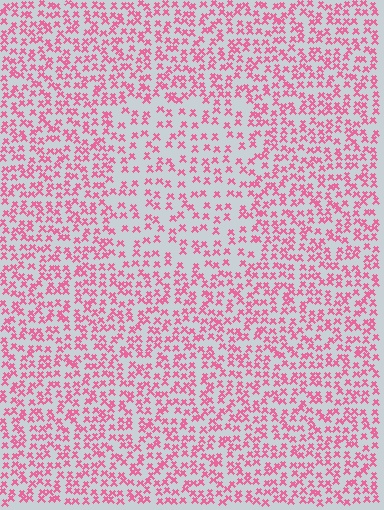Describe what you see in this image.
The image contains small pink elements arranged at two different densities. A rectangle-shaped region is visible where the elements are less densely packed than the surrounding area.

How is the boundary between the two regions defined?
The boundary is defined by a change in element density (approximately 1.7x ratio). All elements are the same color, size, and shape.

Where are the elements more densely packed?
The elements are more densely packed outside the rectangle boundary.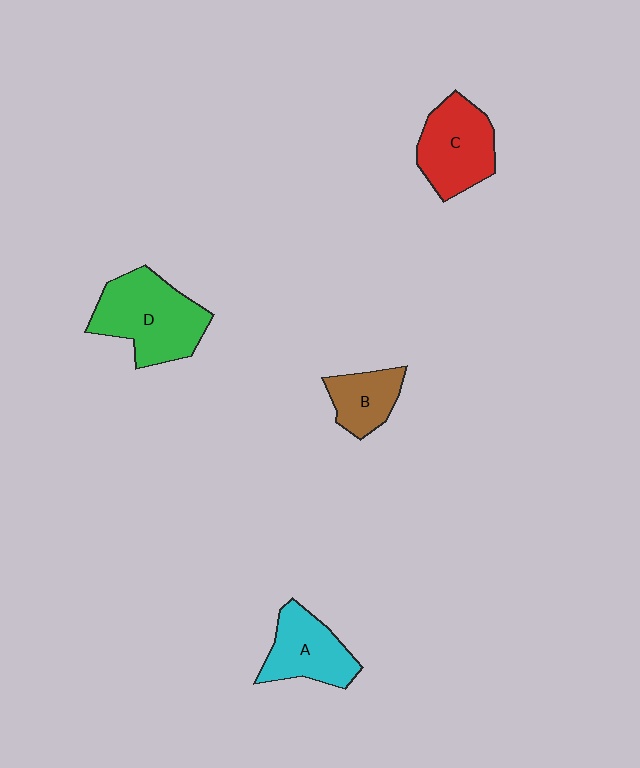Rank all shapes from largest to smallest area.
From largest to smallest: D (green), C (red), A (cyan), B (brown).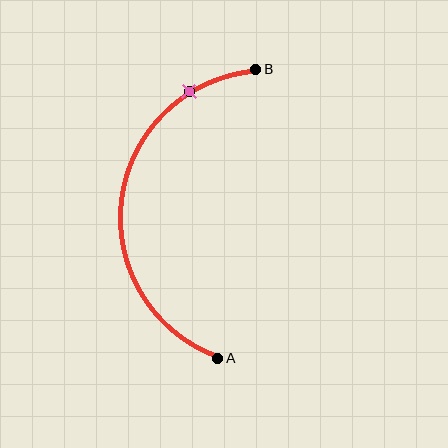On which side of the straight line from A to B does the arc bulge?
The arc bulges to the left of the straight line connecting A and B.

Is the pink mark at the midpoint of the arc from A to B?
No. The pink mark lies on the arc but is closer to endpoint B. The arc midpoint would be at the point on the curve equidistant along the arc from both A and B.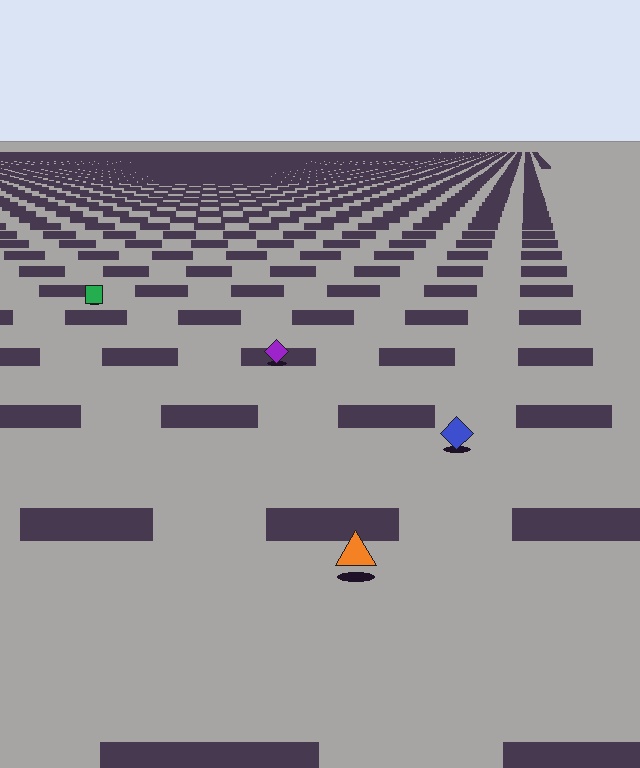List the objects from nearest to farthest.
From nearest to farthest: the orange triangle, the blue diamond, the purple diamond, the green square.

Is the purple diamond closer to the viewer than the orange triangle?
No. The orange triangle is closer — you can tell from the texture gradient: the ground texture is coarser near it.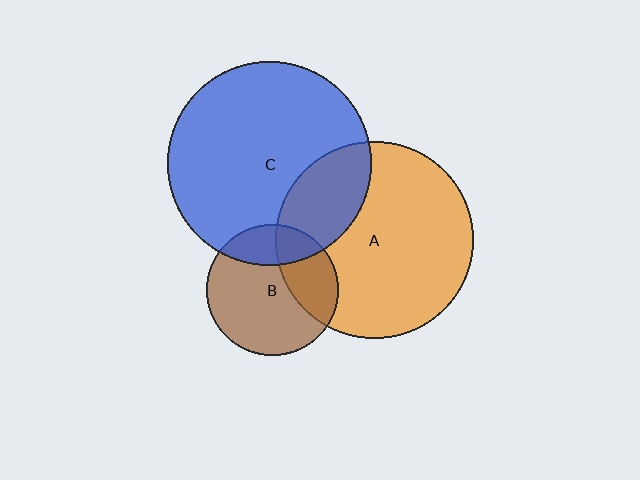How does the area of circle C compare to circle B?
Approximately 2.4 times.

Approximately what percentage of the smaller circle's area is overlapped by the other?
Approximately 20%.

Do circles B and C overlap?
Yes.